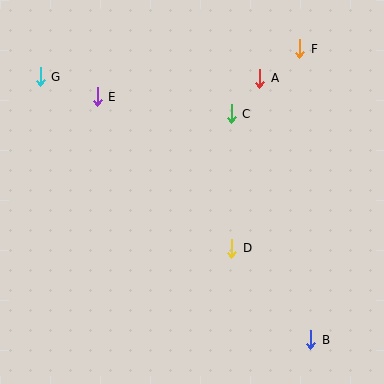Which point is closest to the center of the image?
Point D at (232, 248) is closest to the center.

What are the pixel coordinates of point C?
Point C is at (231, 114).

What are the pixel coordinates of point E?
Point E is at (97, 97).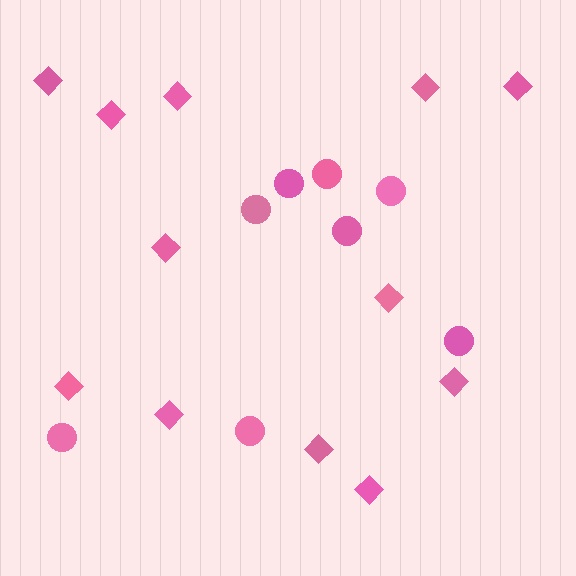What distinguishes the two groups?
There are 2 groups: one group of circles (8) and one group of diamonds (12).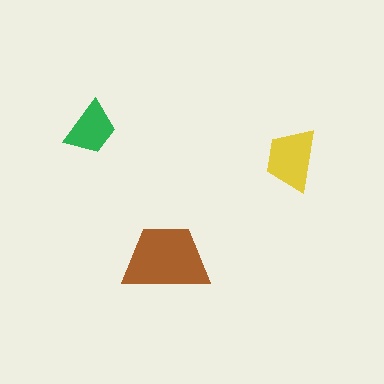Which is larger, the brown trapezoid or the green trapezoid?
The brown one.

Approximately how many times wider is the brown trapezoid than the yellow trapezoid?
About 1.5 times wider.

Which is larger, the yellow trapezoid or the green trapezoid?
The yellow one.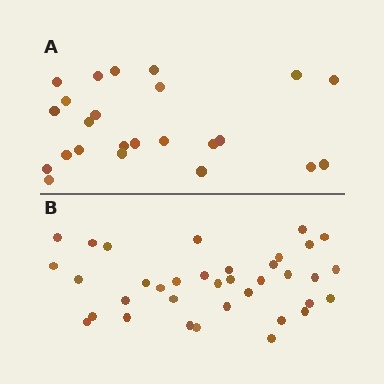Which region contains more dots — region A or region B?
Region B (the bottom region) has more dots.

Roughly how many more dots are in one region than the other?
Region B has roughly 12 or so more dots than region A.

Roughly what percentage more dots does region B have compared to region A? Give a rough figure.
About 50% more.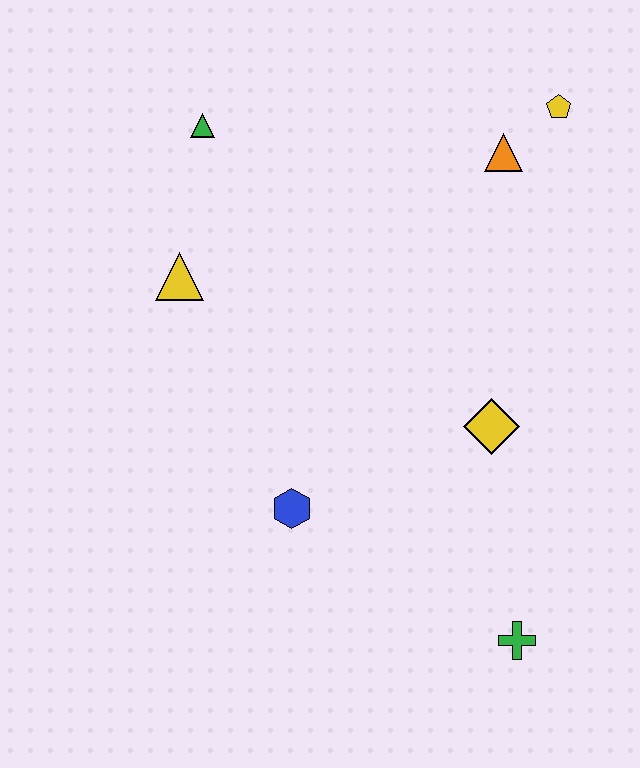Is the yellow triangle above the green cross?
Yes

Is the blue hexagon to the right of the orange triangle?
No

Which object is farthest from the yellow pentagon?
The green cross is farthest from the yellow pentagon.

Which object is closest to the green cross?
The yellow diamond is closest to the green cross.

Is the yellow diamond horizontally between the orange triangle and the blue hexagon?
Yes